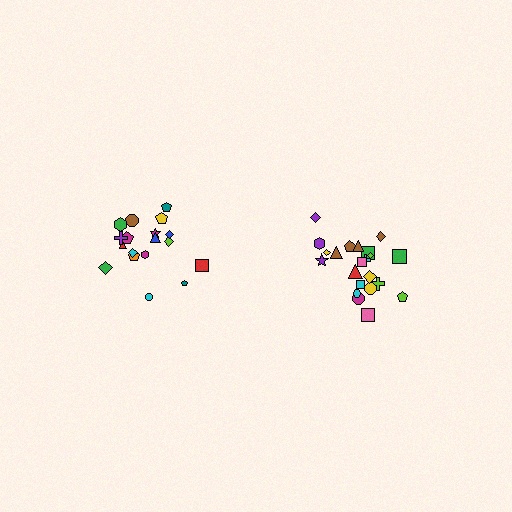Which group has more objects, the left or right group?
The right group.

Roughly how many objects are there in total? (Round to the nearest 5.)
Roughly 40 objects in total.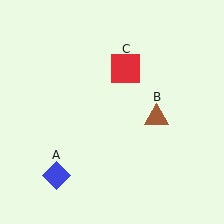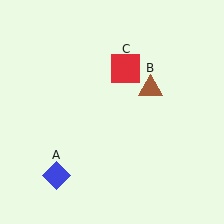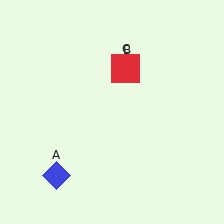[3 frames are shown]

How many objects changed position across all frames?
1 object changed position: brown triangle (object B).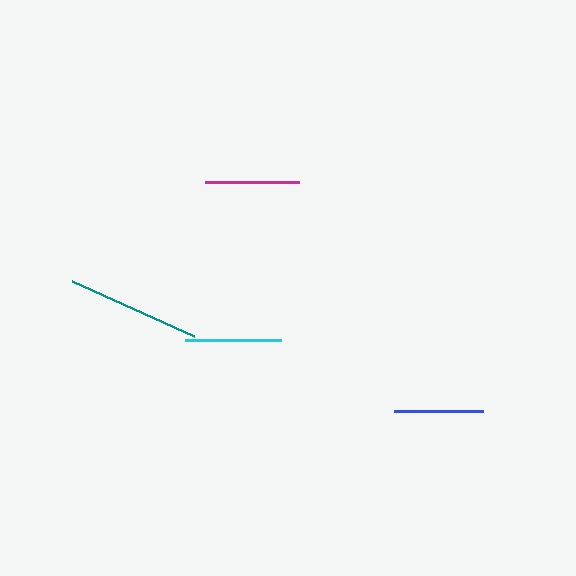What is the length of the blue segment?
The blue segment is approximately 90 pixels long.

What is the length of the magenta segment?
The magenta segment is approximately 94 pixels long.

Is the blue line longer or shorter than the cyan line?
The cyan line is longer than the blue line.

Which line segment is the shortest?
The blue line is the shortest at approximately 90 pixels.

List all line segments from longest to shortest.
From longest to shortest: teal, cyan, magenta, blue.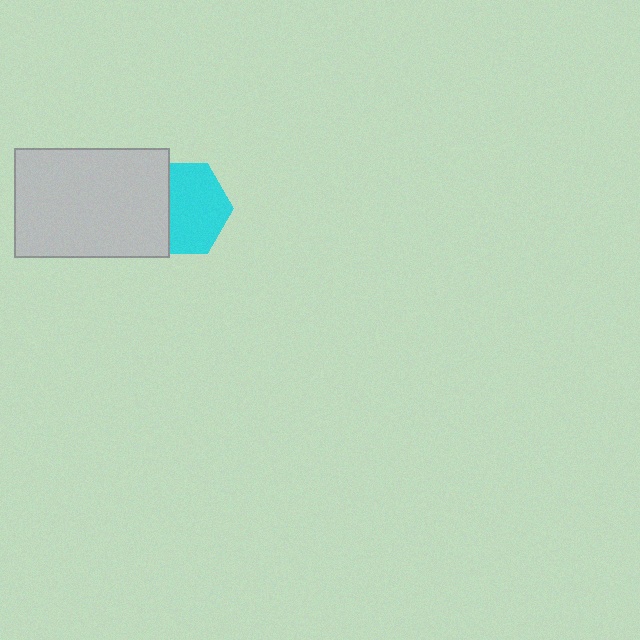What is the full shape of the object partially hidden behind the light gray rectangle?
The partially hidden object is a cyan hexagon.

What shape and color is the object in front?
The object in front is a light gray rectangle.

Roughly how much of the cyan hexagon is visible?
Most of it is visible (roughly 66%).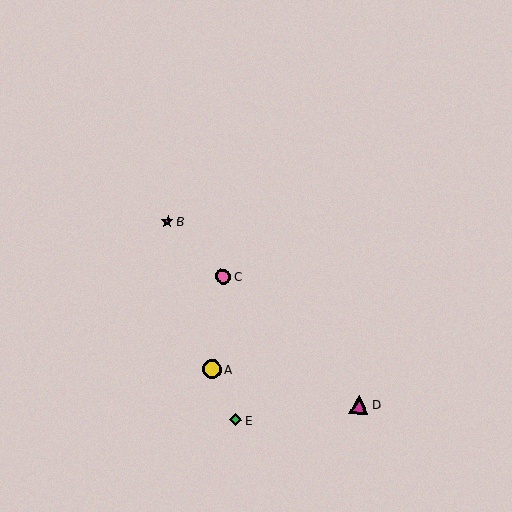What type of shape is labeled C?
Shape C is a pink circle.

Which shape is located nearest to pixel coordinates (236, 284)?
The pink circle (labeled C) at (223, 276) is nearest to that location.